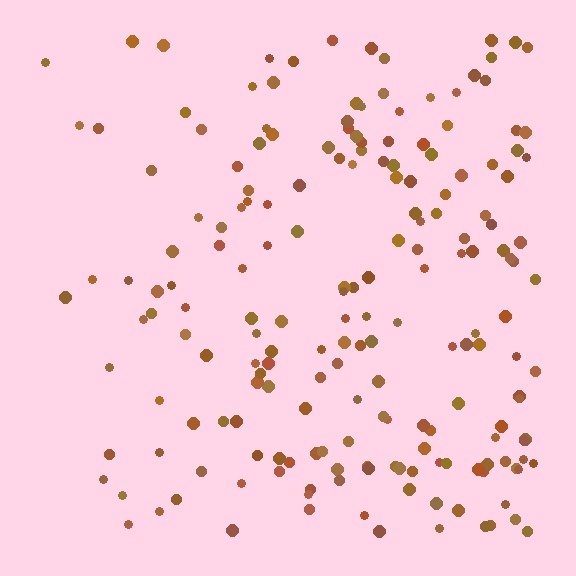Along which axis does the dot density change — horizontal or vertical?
Horizontal.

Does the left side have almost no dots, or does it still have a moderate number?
Still a moderate number, just noticeably fewer than the right.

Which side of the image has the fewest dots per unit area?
The left.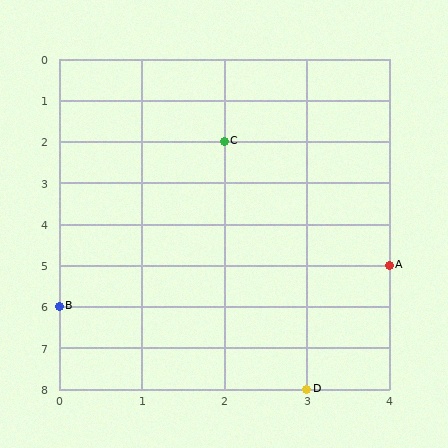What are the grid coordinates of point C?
Point C is at grid coordinates (2, 2).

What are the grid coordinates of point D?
Point D is at grid coordinates (3, 8).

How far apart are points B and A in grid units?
Points B and A are 4 columns and 1 row apart (about 4.1 grid units diagonally).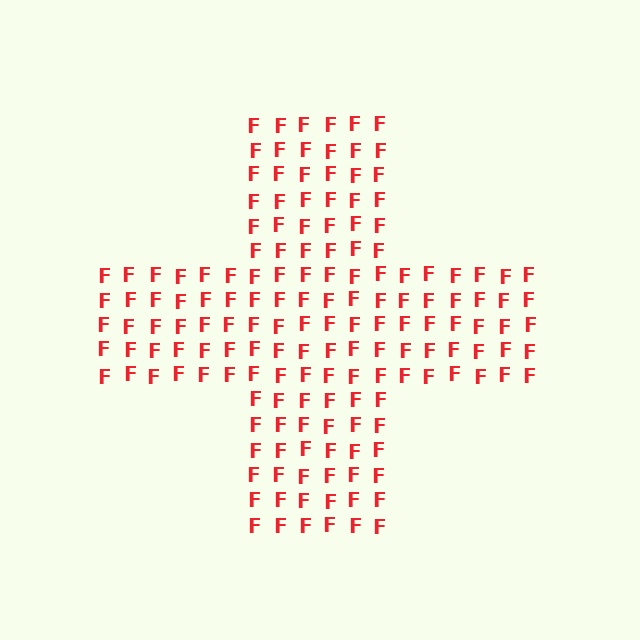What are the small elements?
The small elements are letter F's.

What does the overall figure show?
The overall figure shows a cross.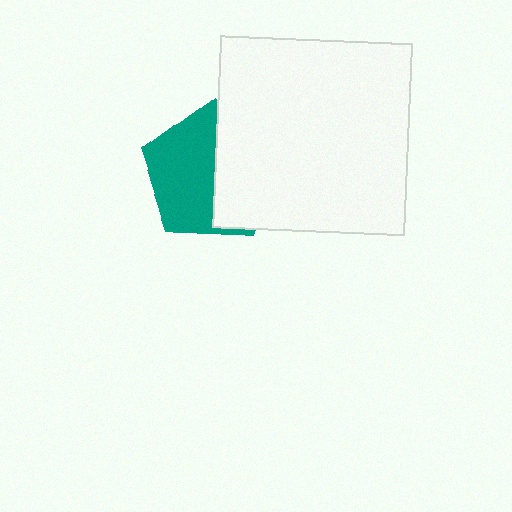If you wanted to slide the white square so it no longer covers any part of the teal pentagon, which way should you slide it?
Slide it right — that is the most direct way to separate the two shapes.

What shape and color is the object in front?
The object in front is a white square.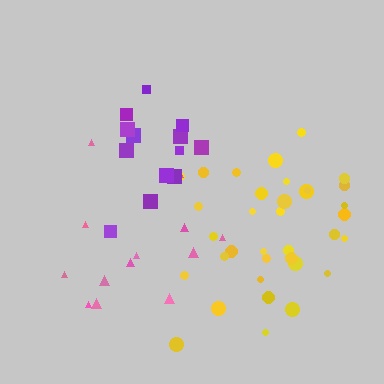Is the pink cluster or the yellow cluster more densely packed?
Yellow.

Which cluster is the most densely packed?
Purple.